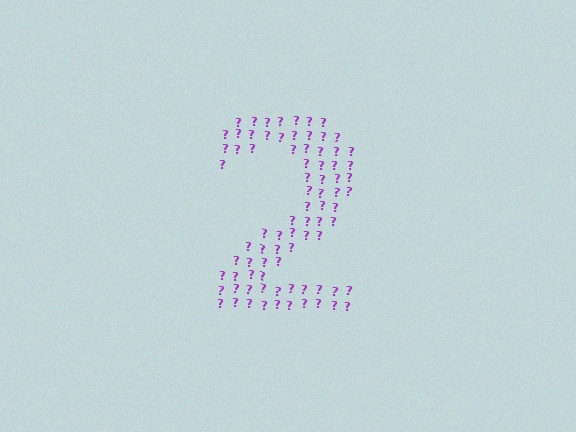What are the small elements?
The small elements are question marks.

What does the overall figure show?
The overall figure shows the digit 2.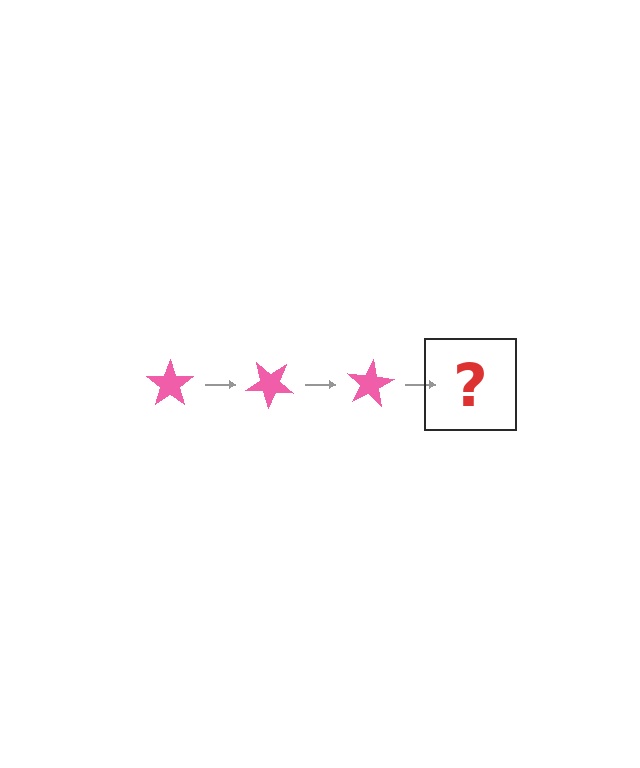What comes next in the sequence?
The next element should be a pink star rotated 120 degrees.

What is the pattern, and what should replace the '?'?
The pattern is that the star rotates 40 degrees each step. The '?' should be a pink star rotated 120 degrees.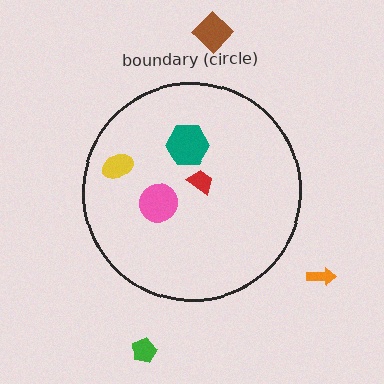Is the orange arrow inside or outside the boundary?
Outside.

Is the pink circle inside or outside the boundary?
Inside.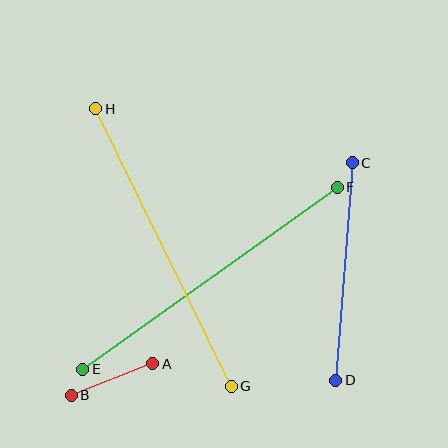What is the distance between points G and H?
The distance is approximately 309 pixels.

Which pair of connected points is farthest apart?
Points E and F are farthest apart.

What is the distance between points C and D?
The distance is approximately 218 pixels.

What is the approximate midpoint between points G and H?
The midpoint is at approximately (163, 248) pixels.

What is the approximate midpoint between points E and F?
The midpoint is at approximately (210, 278) pixels.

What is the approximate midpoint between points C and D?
The midpoint is at approximately (344, 272) pixels.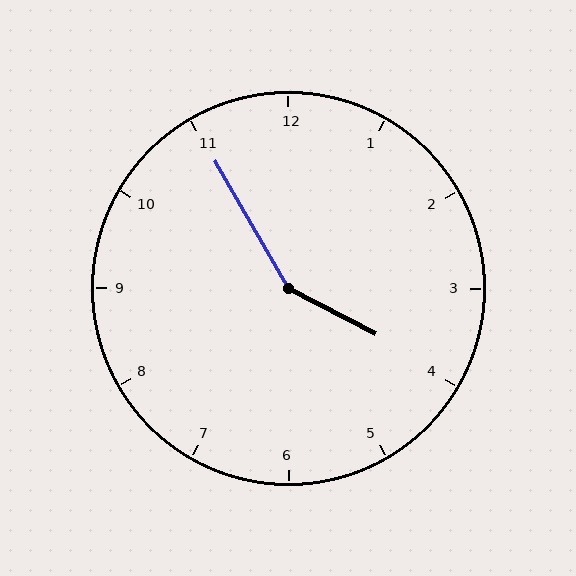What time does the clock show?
3:55.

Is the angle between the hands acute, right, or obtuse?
It is obtuse.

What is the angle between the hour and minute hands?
Approximately 148 degrees.